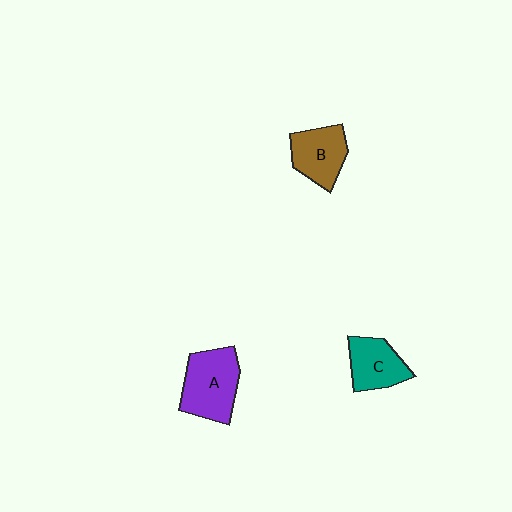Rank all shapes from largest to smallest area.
From largest to smallest: A (purple), B (brown), C (teal).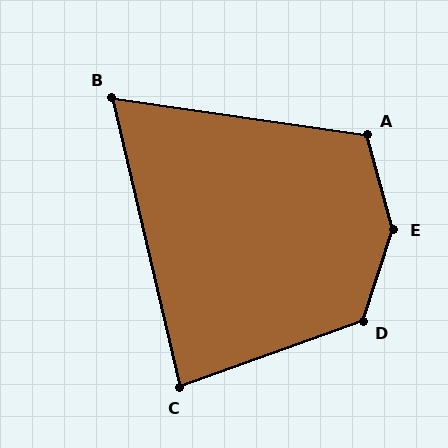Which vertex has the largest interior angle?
E, at approximately 147 degrees.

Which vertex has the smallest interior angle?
B, at approximately 69 degrees.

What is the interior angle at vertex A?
Approximately 113 degrees (obtuse).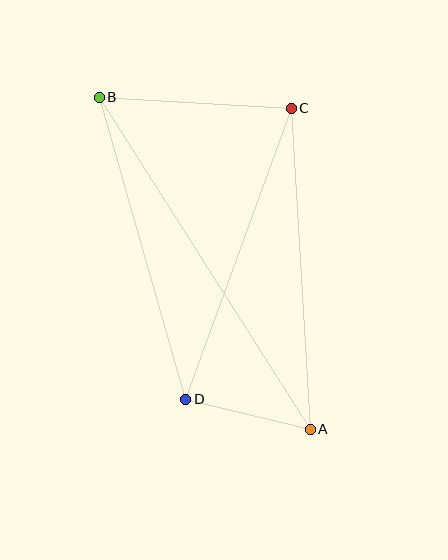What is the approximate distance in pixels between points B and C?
The distance between B and C is approximately 192 pixels.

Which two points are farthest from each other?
Points A and B are farthest from each other.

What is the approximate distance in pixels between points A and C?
The distance between A and C is approximately 322 pixels.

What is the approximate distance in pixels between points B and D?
The distance between B and D is approximately 314 pixels.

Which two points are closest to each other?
Points A and D are closest to each other.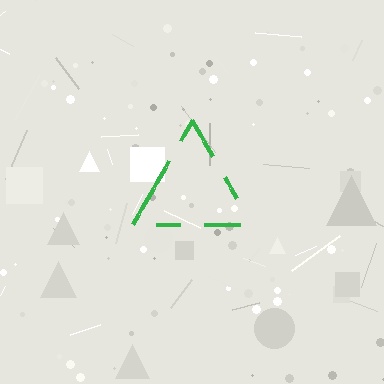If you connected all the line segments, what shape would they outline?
They would outline a triangle.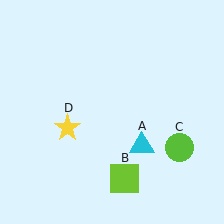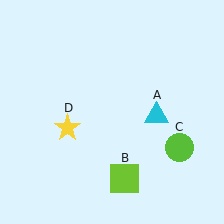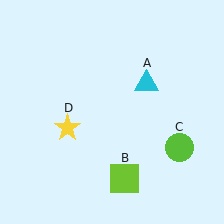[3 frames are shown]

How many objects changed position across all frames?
1 object changed position: cyan triangle (object A).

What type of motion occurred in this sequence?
The cyan triangle (object A) rotated counterclockwise around the center of the scene.